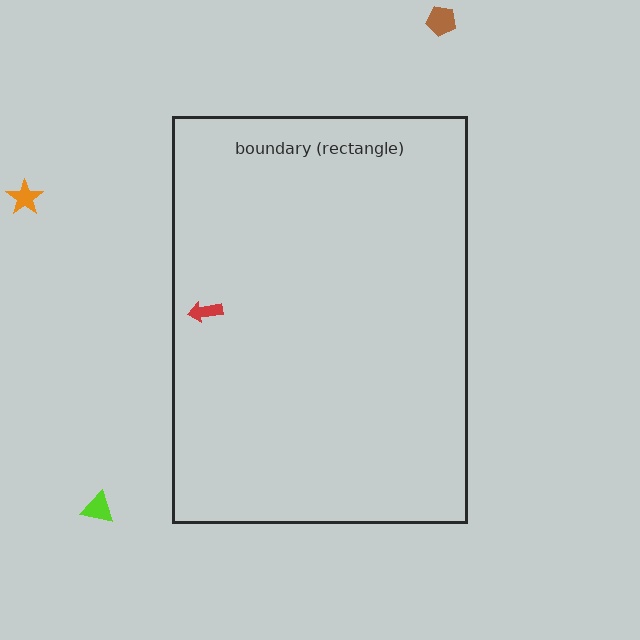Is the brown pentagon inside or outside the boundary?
Outside.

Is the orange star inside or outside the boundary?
Outside.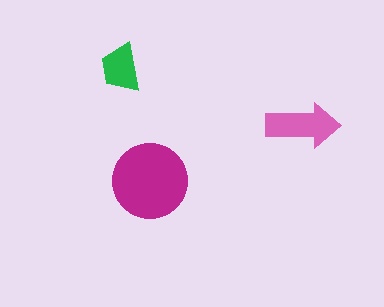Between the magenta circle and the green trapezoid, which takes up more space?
The magenta circle.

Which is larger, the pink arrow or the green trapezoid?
The pink arrow.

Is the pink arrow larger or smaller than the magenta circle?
Smaller.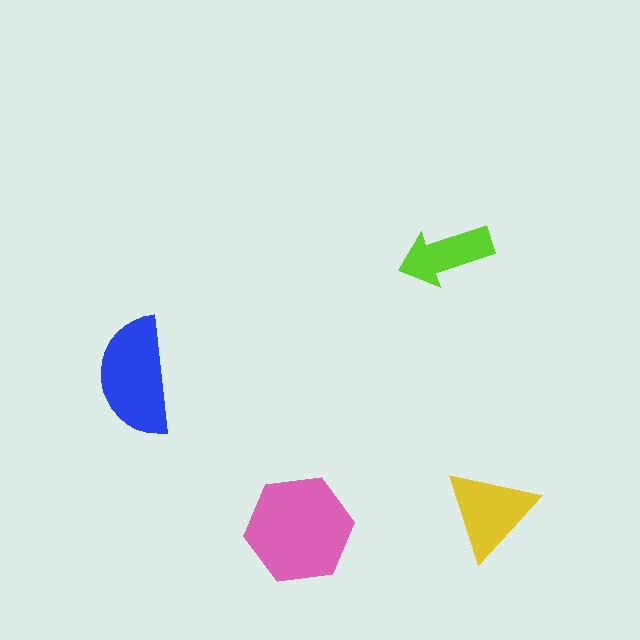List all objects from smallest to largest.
The lime arrow, the yellow triangle, the blue semicircle, the pink hexagon.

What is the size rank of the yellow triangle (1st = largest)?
3rd.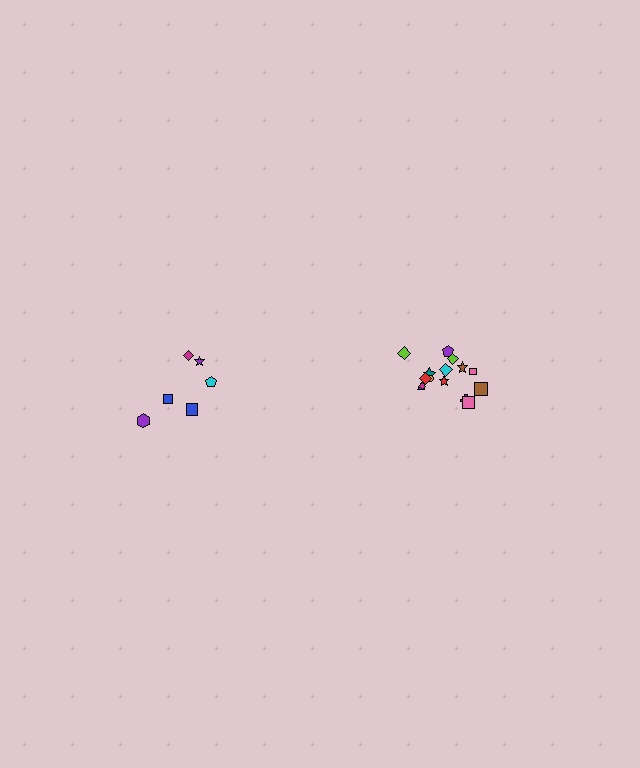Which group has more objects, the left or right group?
The right group.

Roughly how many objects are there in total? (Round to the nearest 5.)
Roughly 20 objects in total.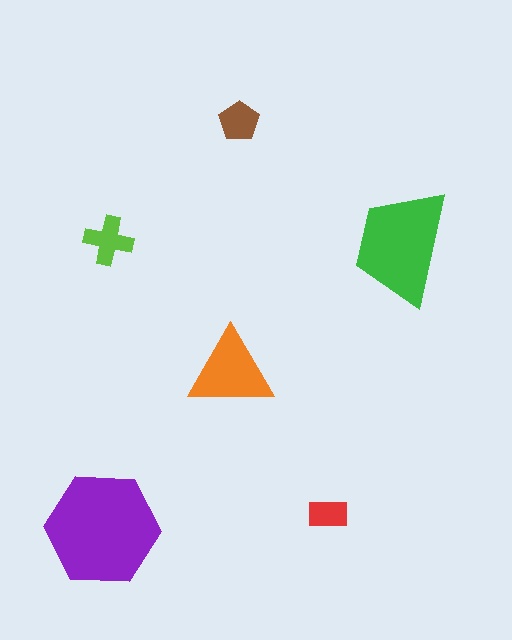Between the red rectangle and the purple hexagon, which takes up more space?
The purple hexagon.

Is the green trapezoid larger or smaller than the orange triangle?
Larger.